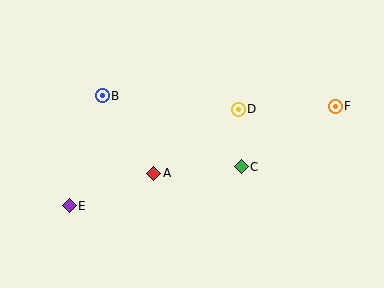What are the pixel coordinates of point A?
Point A is at (154, 173).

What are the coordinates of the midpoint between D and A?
The midpoint between D and A is at (196, 141).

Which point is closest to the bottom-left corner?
Point E is closest to the bottom-left corner.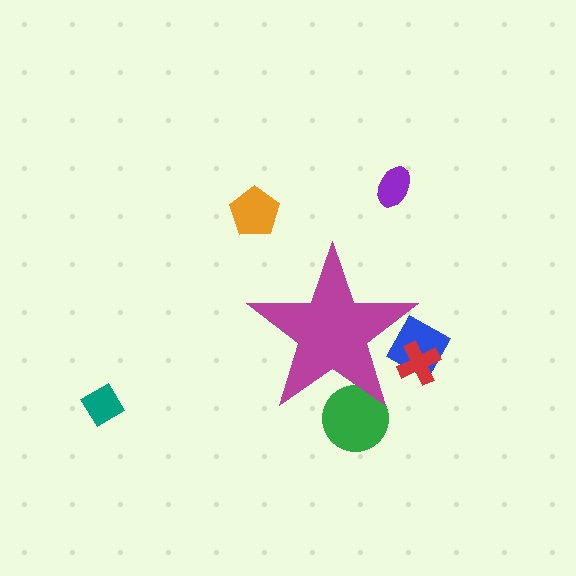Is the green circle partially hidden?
Yes, the green circle is partially hidden behind the magenta star.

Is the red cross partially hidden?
Yes, the red cross is partially hidden behind the magenta star.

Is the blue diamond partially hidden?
Yes, the blue diamond is partially hidden behind the magenta star.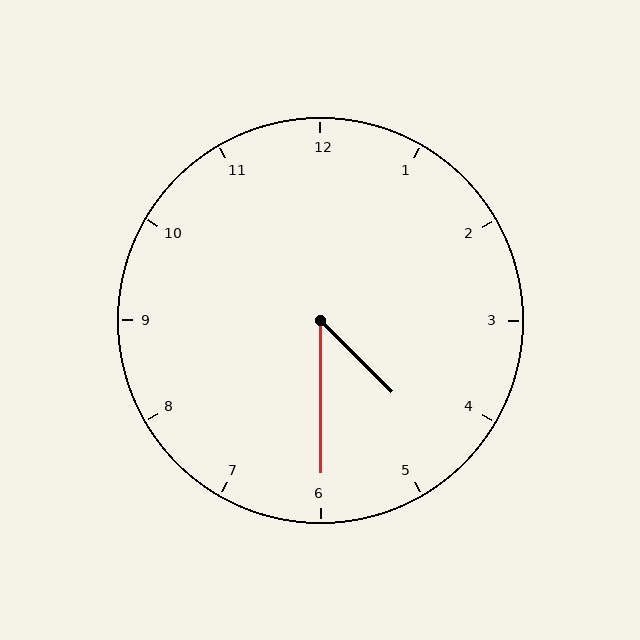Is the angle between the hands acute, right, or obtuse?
It is acute.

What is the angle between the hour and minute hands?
Approximately 45 degrees.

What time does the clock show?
4:30.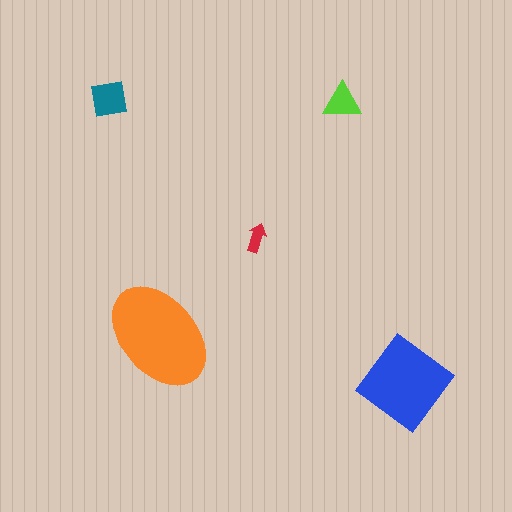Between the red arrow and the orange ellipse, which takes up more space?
The orange ellipse.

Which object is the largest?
The orange ellipse.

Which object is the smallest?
The red arrow.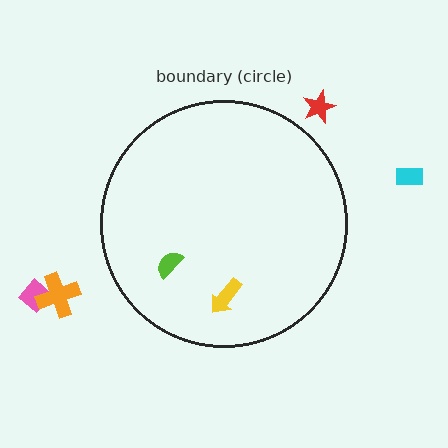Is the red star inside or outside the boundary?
Outside.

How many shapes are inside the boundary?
2 inside, 4 outside.